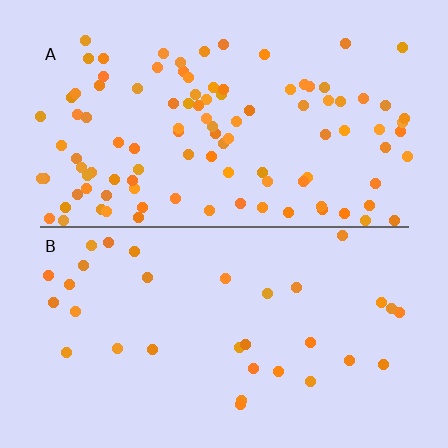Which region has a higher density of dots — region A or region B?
A (the top).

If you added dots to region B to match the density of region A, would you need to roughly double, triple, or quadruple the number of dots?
Approximately triple.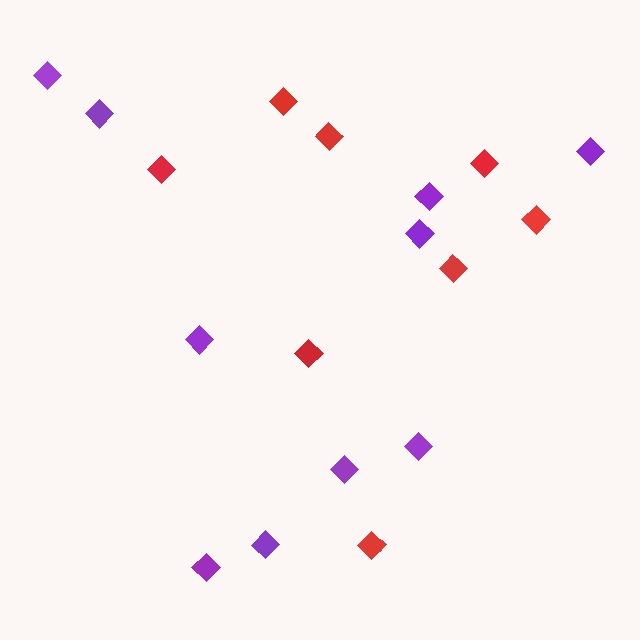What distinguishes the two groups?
There are 2 groups: one group of purple diamonds (10) and one group of red diamonds (8).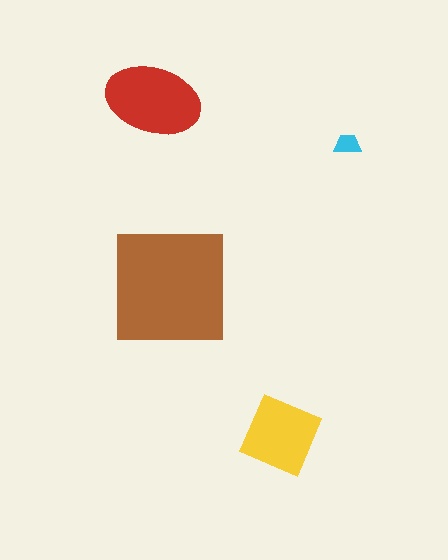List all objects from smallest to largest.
The cyan trapezoid, the yellow diamond, the red ellipse, the brown square.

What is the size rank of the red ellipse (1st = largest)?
2nd.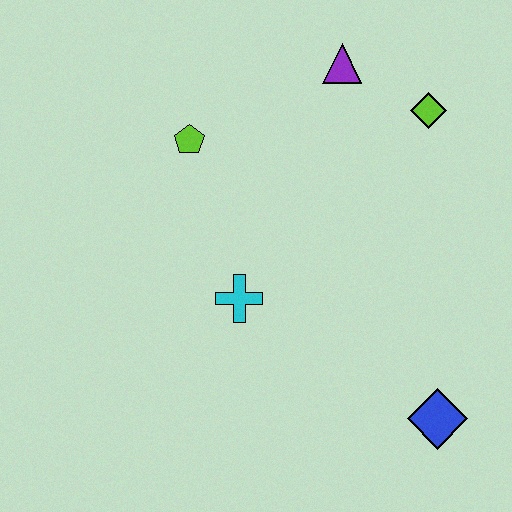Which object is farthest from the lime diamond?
The blue diamond is farthest from the lime diamond.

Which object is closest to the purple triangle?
The lime diamond is closest to the purple triangle.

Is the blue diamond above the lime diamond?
No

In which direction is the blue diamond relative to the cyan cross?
The blue diamond is to the right of the cyan cross.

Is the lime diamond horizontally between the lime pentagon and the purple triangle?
No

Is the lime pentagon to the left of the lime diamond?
Yes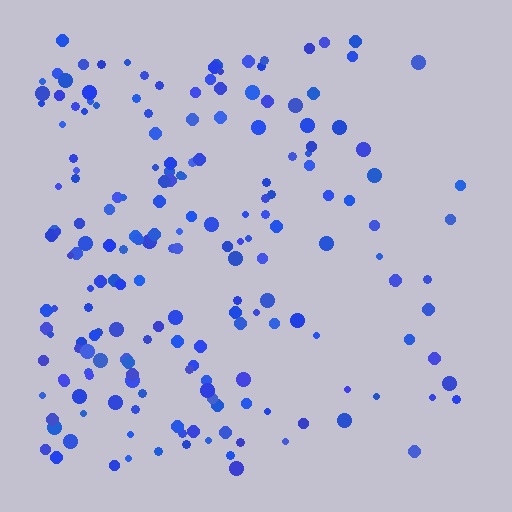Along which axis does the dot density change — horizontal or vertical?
Horizontal.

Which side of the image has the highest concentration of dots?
The left.